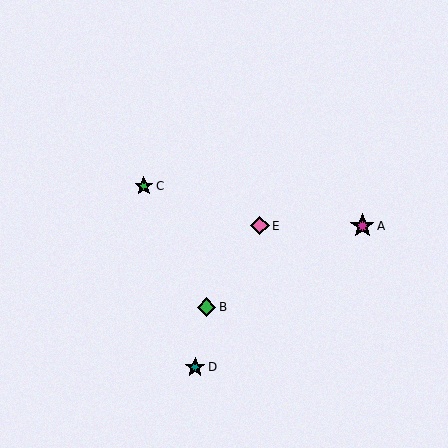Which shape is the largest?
The magenta star (labeled A) is the largest.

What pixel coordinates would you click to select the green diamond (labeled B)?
Click at (207, 307) to select the green diamond B.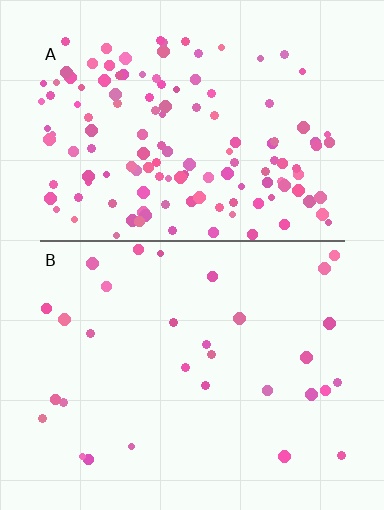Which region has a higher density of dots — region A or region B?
A (the top).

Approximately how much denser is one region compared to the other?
Approximately 4.3× — region A over region B.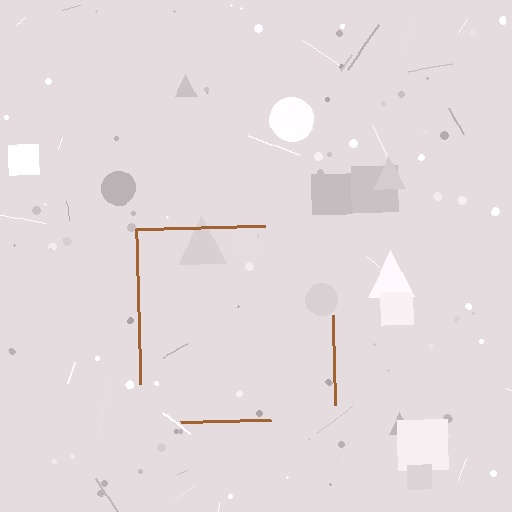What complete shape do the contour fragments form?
The contour fragments form a square.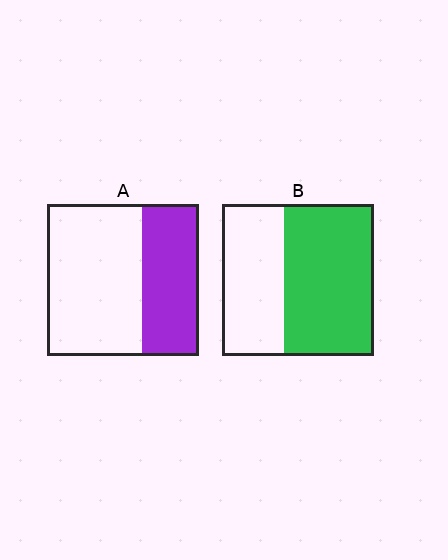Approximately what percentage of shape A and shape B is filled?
A is approximately 40% and B is approximately 60%.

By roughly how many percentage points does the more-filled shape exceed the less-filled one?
By roughly 20 percentage points (B over A).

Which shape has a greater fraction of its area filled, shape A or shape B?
Shape B.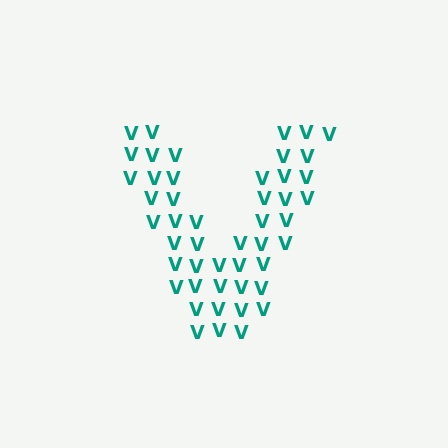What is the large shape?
The large shape is the letter V.